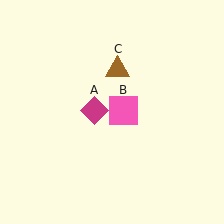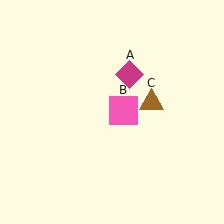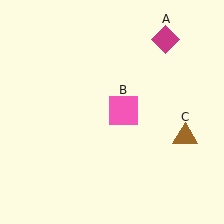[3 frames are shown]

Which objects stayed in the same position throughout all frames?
Pink square (object B) remained stationary.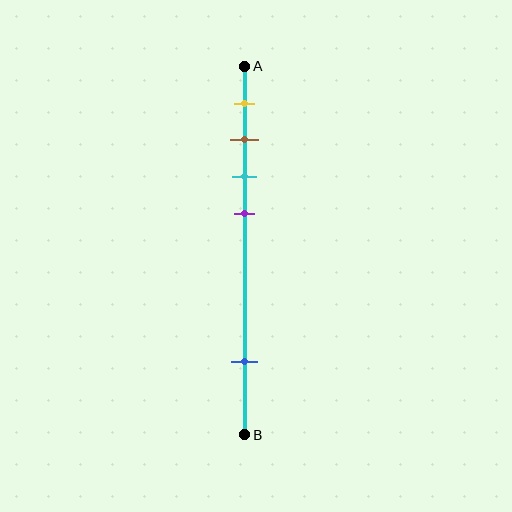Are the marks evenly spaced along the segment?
No, the marks are not evenly spaced.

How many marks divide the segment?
There are 5 marks dividing the segment.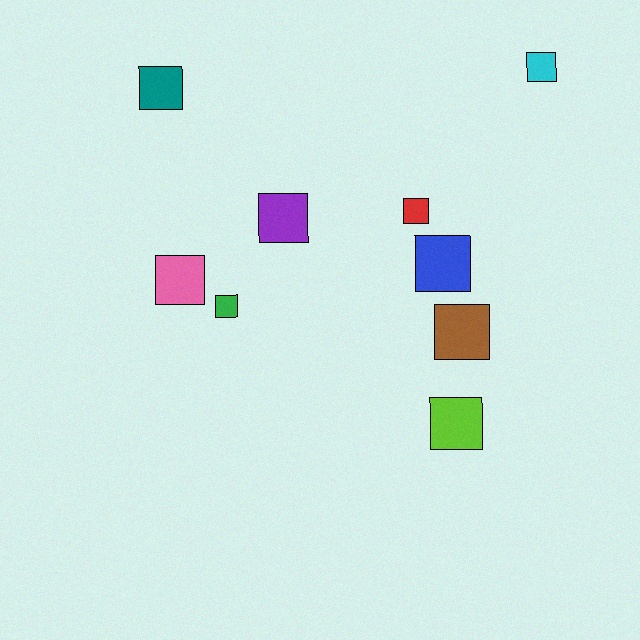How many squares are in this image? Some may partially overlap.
There are 9 squares.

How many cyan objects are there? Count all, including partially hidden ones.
There is 1 cyan object.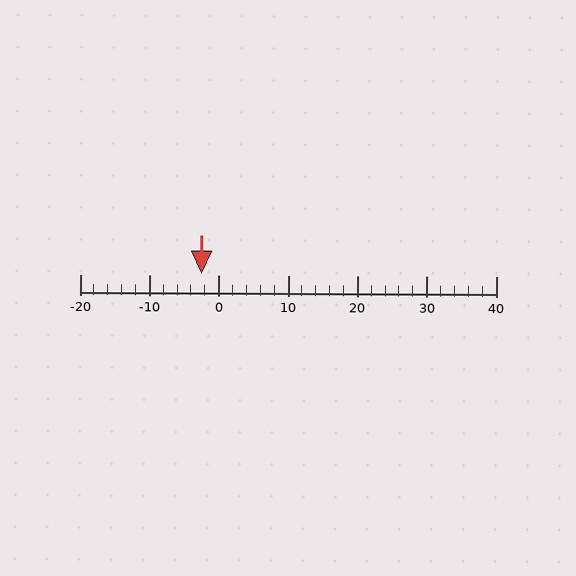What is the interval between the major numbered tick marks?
The major tick marks are spaced 10 units apart.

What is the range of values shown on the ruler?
The ruler shows values from -20 to 40.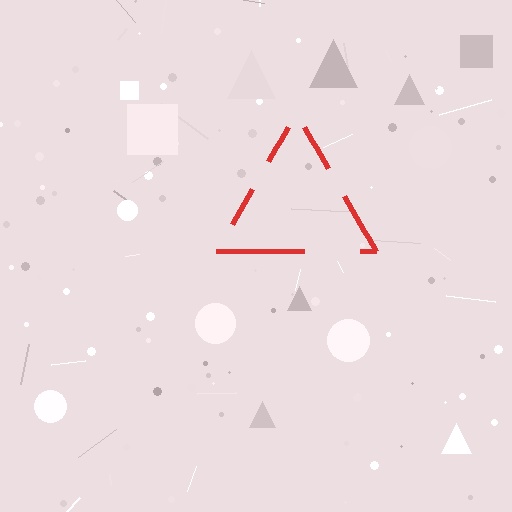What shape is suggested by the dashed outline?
The dashed outline suggests a triangle.